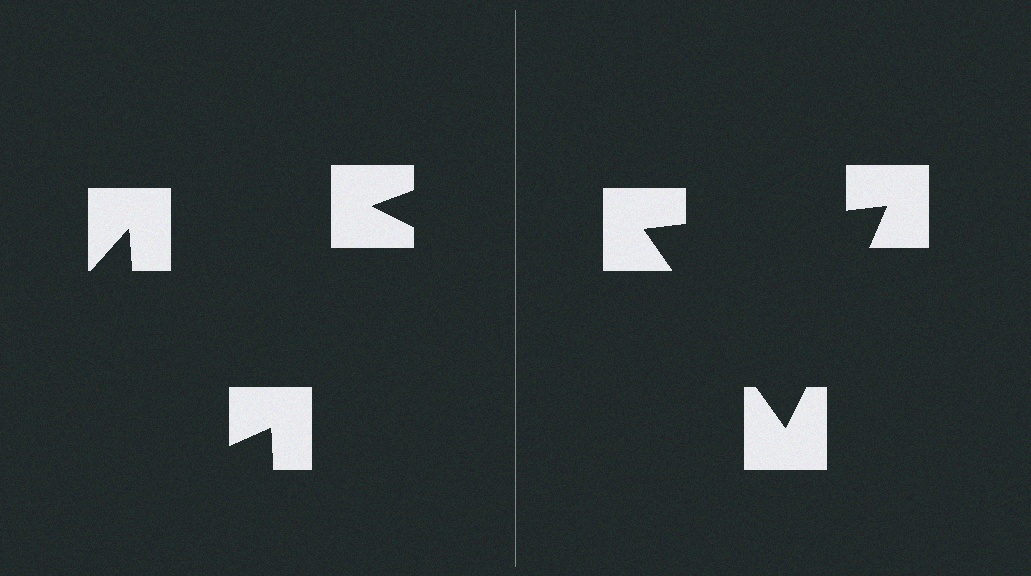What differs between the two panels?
The notched squares are positioned identically on both sides; only the wedge orientations differ. On the right they align to a triangle; on the left they are misaligned.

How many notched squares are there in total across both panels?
6 — 3 on each side.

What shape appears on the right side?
An illusory triangle.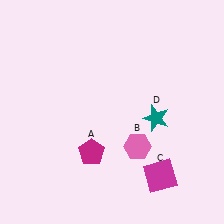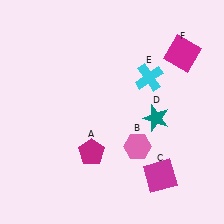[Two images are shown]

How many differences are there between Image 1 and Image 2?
There are 2 differences between the two images.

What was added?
A cyan cross (E), a magenta square (F) were added in Image 2.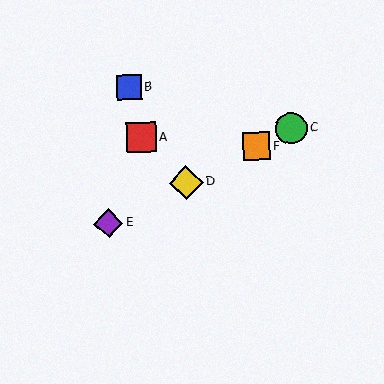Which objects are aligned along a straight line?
Objects C, D, E, F are aligned along a straight line.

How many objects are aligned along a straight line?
4 objects (C, D, E, F) are aligned along a straight line.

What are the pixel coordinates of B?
Object B is at (129, 88).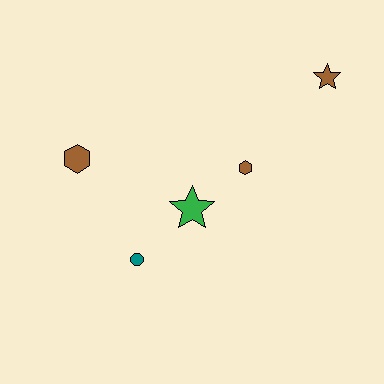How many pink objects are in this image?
There are no pink objects.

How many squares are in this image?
There are no squares.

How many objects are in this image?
There are 5 objects.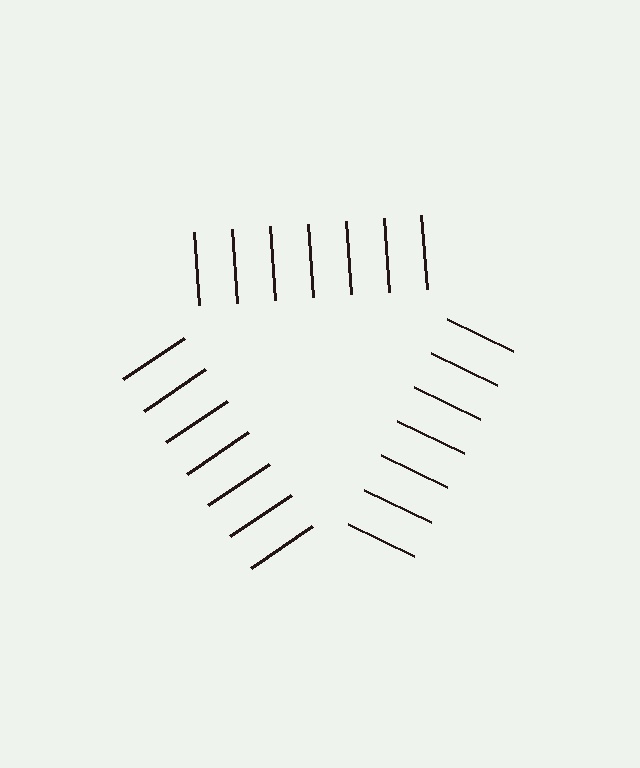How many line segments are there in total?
21 — 7 along each of the 3 edges.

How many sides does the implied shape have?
3 sides — the line-ends trace a triangle.